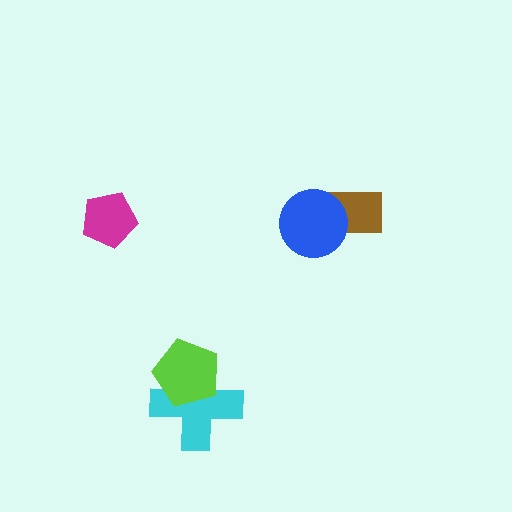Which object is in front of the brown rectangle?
The blue circle is in front of the brown rectangle.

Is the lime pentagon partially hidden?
No, no other shape covers it.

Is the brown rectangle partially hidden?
Yes, it is partially covered by another shape.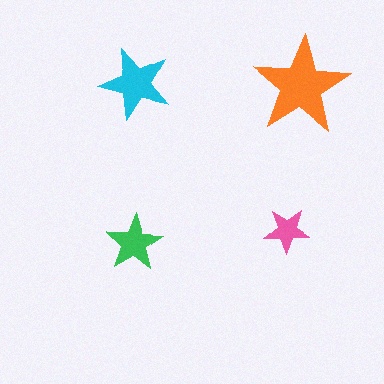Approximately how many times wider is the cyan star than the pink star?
About 1.5 times wider.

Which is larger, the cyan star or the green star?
The cyan one.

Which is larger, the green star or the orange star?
The orange one.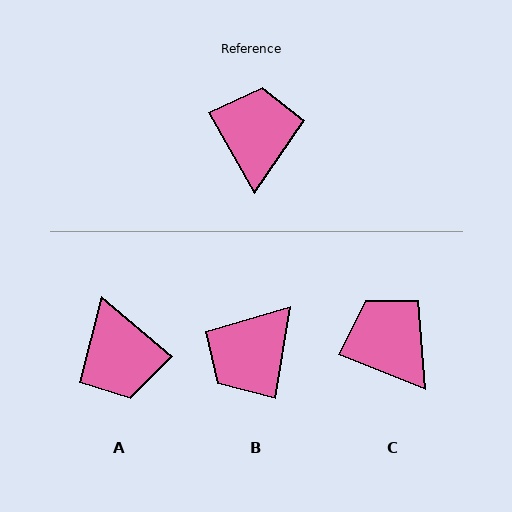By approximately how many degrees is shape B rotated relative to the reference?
Approximately 141 degrees counter-clockwise.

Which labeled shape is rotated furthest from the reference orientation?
A, about 160 degrees away.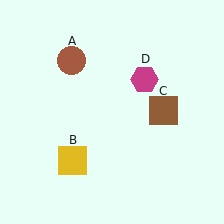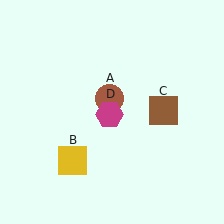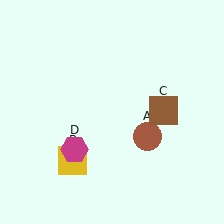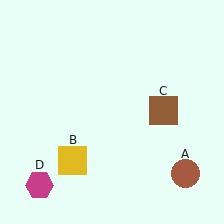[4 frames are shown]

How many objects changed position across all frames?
2 objects changed position: brown circle (object A), magenta hexagon (object D).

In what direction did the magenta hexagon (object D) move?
The magenta hexagon (object D) moved down and to the left.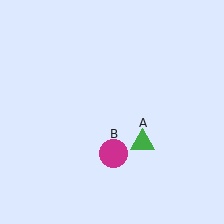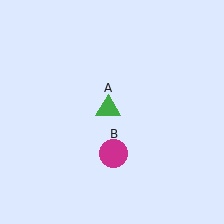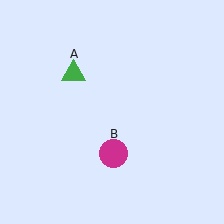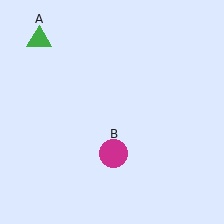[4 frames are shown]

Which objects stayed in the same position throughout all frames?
Magenta circle (object B) remained stationary.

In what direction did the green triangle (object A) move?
The green triangle (object A) moved up and to the left.